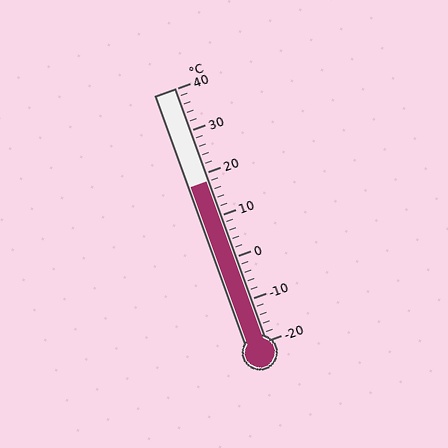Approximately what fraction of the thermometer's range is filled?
The thermometer is filled to approximately 65% of its range.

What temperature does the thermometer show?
The thermometer shows approximately 18°C.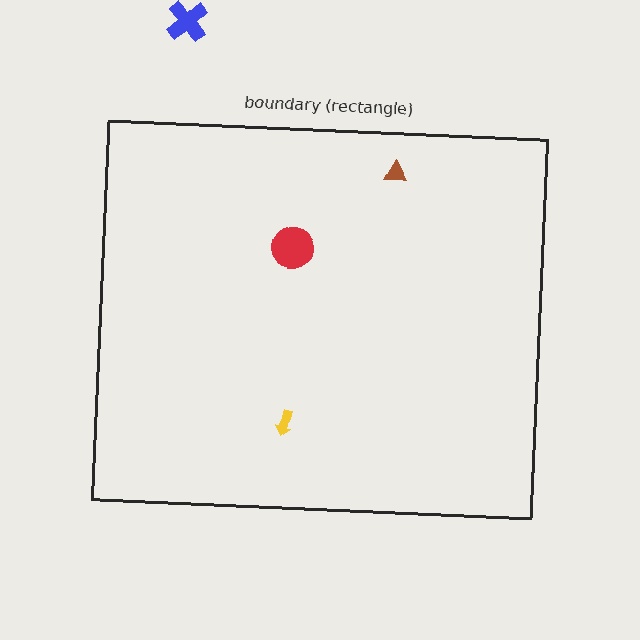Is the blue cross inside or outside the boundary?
Outside.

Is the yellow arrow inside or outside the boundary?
Inside.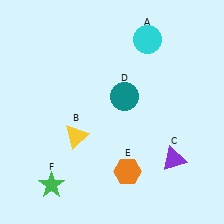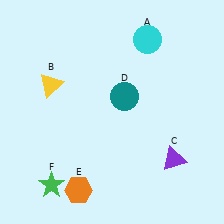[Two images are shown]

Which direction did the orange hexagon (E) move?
The orange hexagon (E) moved left.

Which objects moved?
The objects that moved are: the yellow triangle (B), the orange hexagon (E).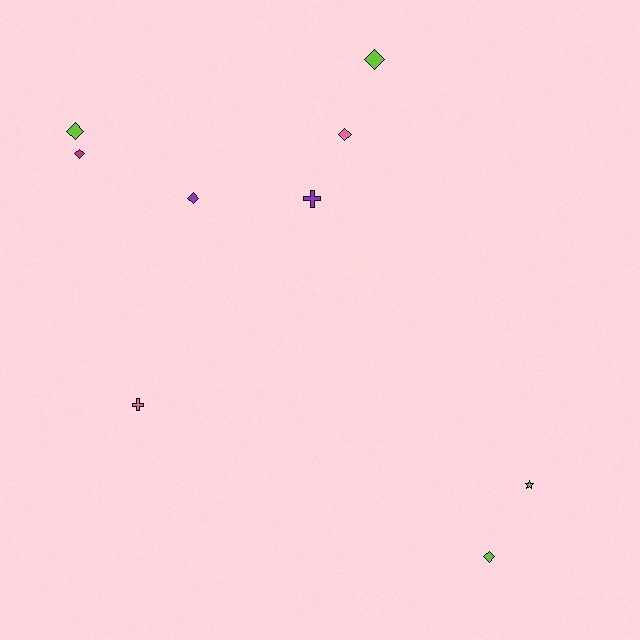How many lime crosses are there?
There are no lime crosses.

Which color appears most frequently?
Lime, with 4 objects.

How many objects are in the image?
There are 9 objects.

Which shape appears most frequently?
Diamond, with 6 objects.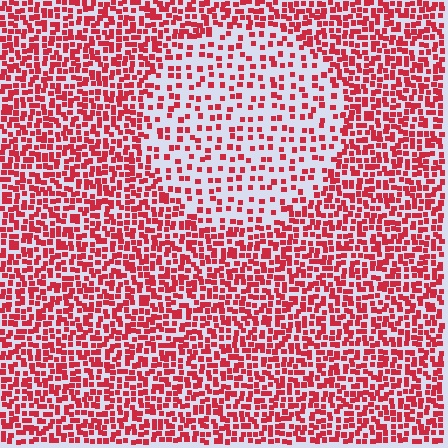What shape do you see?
I see a circle.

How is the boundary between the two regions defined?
The boundary is defined by a change in element density (approximately 2.3x ratio). All elements are the same color, size, and shape.